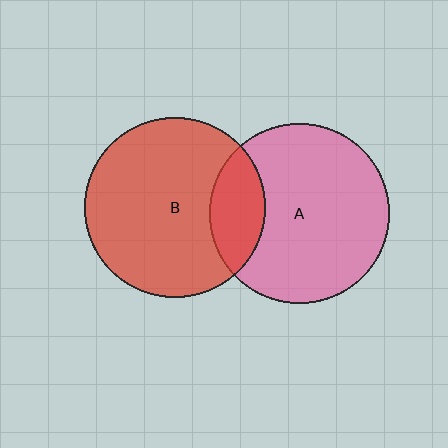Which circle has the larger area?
Circle A (pink).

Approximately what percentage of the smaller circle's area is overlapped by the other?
Approximately 20%.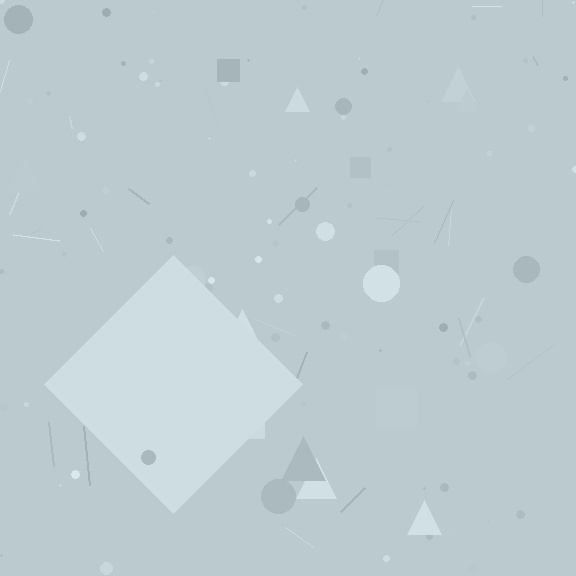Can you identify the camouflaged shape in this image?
The camouflaged shape is a diamond.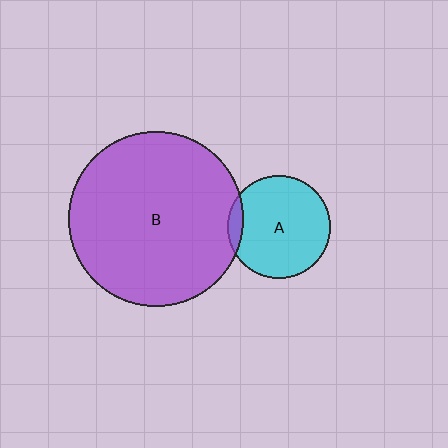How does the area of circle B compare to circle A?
Approximately 2.9 times.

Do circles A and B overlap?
Yes.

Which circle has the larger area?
Circle B (purple).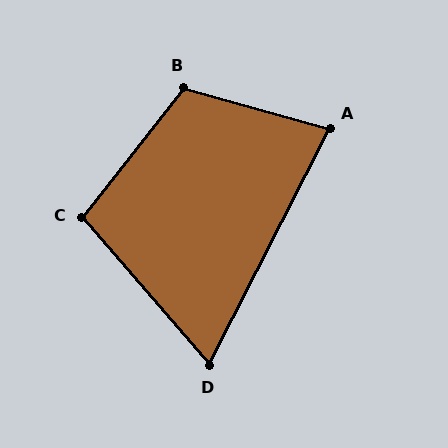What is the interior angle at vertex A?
Approximately 79 degrees (acute).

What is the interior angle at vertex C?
Approximately 101 degrees (obtuse).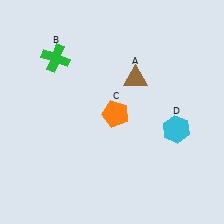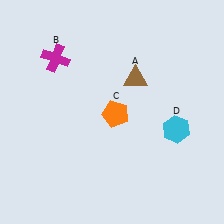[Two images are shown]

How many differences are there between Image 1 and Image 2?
There is 1 difference between the two images.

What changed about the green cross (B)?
In Image 1, B is green. In Image 2, it changed to magenta.